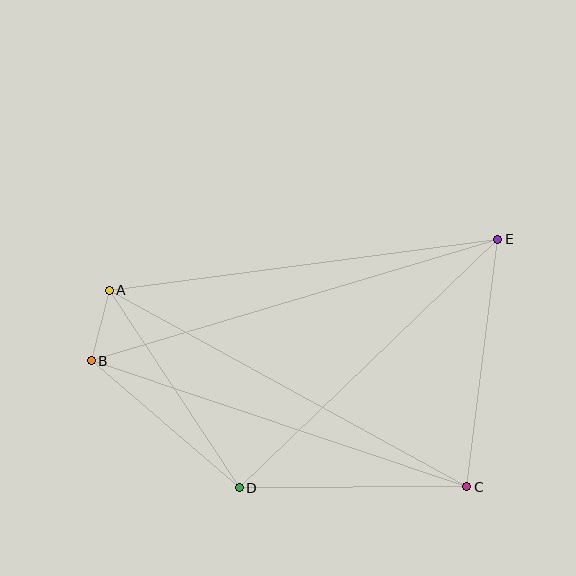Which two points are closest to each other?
Points A and B are closest to each other.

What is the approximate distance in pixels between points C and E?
The distance between C and E is approximately 249 pixels.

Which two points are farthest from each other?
Points B and E are farthest from each other.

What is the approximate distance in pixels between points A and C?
The distance between A and C is approximately 408 pixels.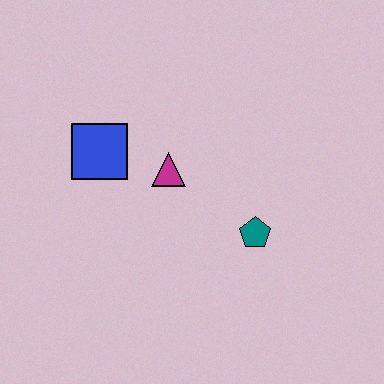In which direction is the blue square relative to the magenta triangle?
The blue square is to the left of the magenta triangle.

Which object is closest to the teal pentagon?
The magenta triangle is closest to the teal pentagon.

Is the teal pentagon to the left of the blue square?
No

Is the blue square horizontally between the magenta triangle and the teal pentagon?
No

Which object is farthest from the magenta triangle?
The teal pentagon is farthest from the magenta triangle.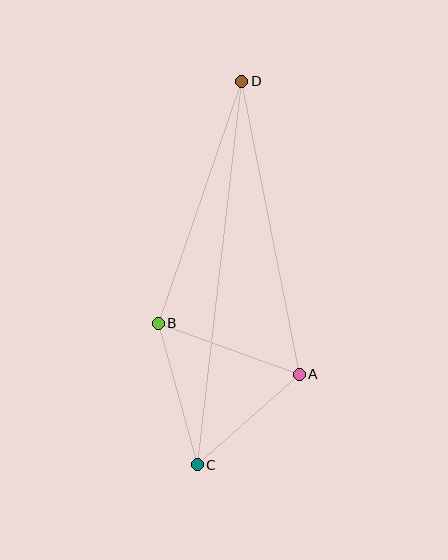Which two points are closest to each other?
Points A and C are closest to each other.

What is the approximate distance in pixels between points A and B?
The distance between A and B is approximately 150 pixels.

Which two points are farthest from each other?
Points C and D are farthest from each other.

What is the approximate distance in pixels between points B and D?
The distance between B and D is approximately 256 pixels.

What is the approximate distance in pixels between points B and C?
The distance between B and C is approximately 147 pixels.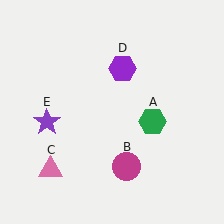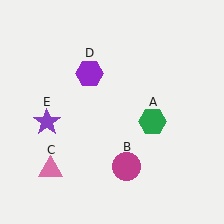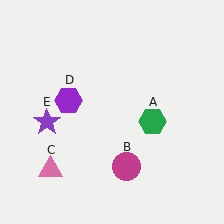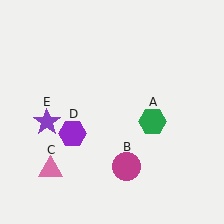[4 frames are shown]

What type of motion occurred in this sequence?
The purple hexagon (object D) rotated counterclockwise around the center of the scene.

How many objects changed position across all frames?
1 object changed position: purple hexagon (object D).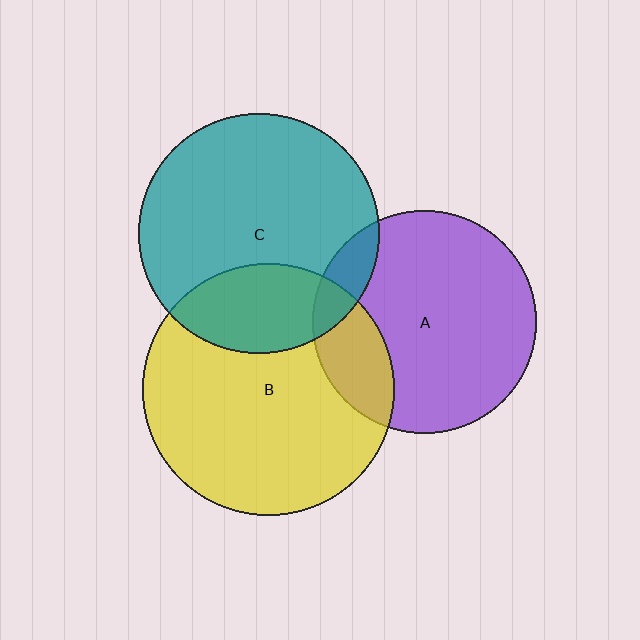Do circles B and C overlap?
Yes.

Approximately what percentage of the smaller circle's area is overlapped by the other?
Approximately 25%.